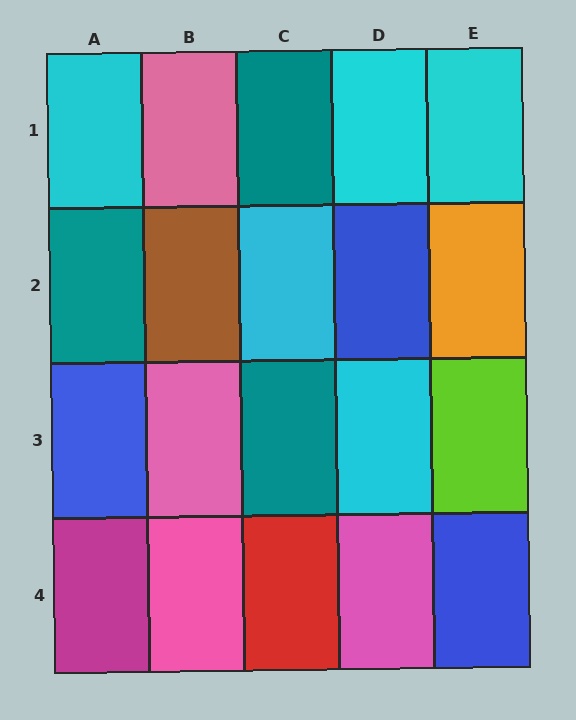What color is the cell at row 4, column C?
Red.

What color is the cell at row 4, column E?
Blue.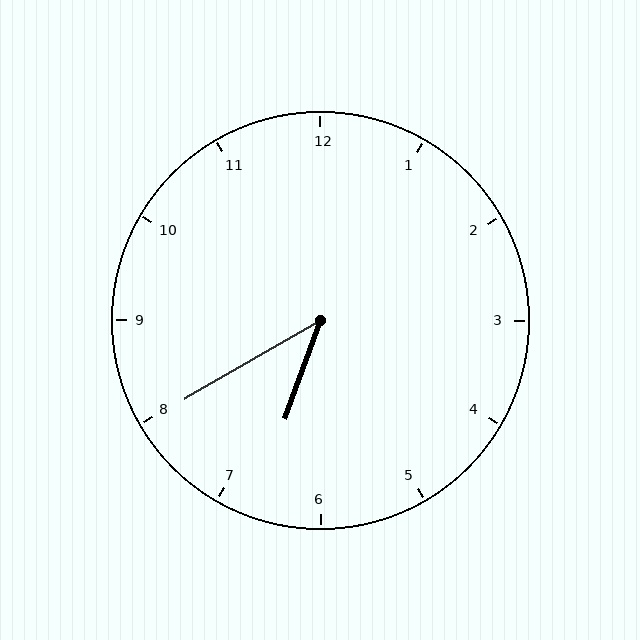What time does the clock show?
6:40.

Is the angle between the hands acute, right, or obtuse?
It is acute.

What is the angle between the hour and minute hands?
Approximately 40 degrees.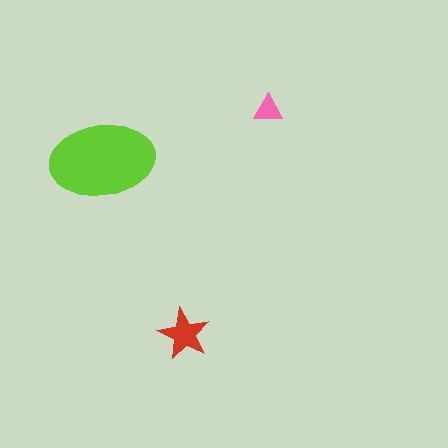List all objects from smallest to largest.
The pink triangle, the red star, the lime ellipse.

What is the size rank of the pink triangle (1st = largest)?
3rd.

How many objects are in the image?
There are 3 objects in the image.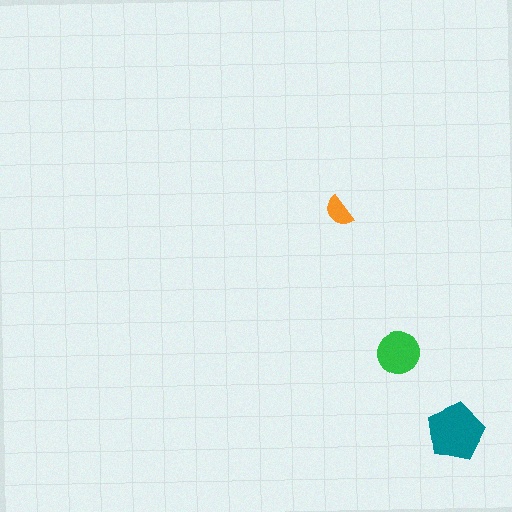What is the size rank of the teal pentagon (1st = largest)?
1st.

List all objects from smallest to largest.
The orange semicircle, the green circle, the teal pentagon.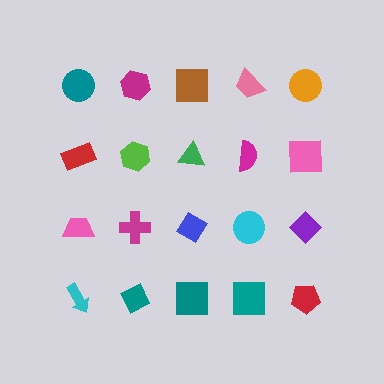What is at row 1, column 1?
A teal circle.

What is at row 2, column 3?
A green triangle.